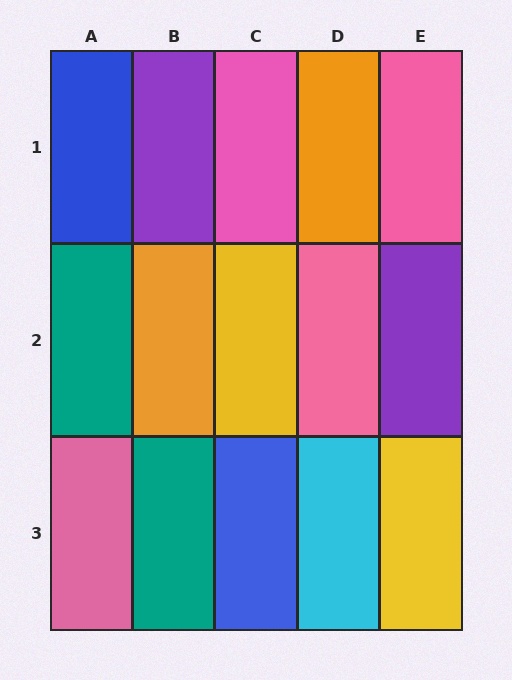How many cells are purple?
2 cells are purple.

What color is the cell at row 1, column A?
Blue.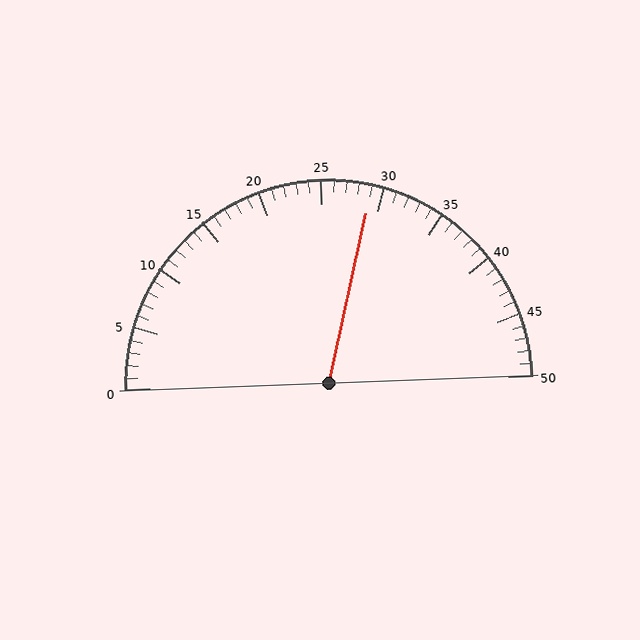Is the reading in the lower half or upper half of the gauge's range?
The reading is in the upper half of the range (0 to 50).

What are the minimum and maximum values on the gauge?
The gauge ranges from 0 to 50.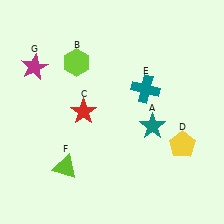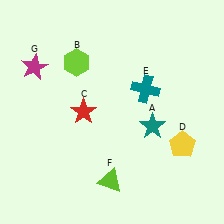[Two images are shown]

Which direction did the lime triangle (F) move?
The lime triangle (F) moved right.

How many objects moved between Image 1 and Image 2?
1 object moved between the two images.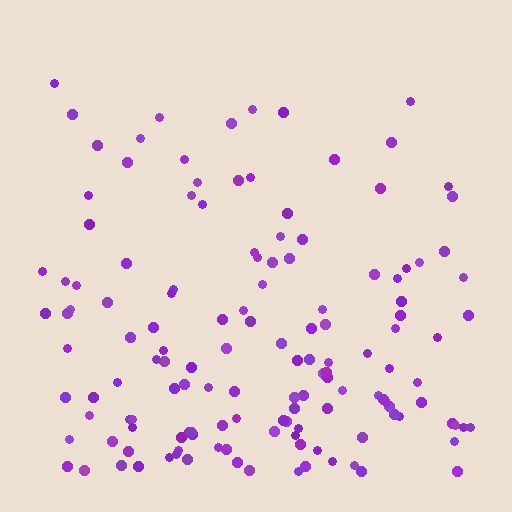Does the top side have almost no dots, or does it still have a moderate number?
Still a moderate number, just noticeably fewer than the bottom.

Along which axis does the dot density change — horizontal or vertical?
Vertical.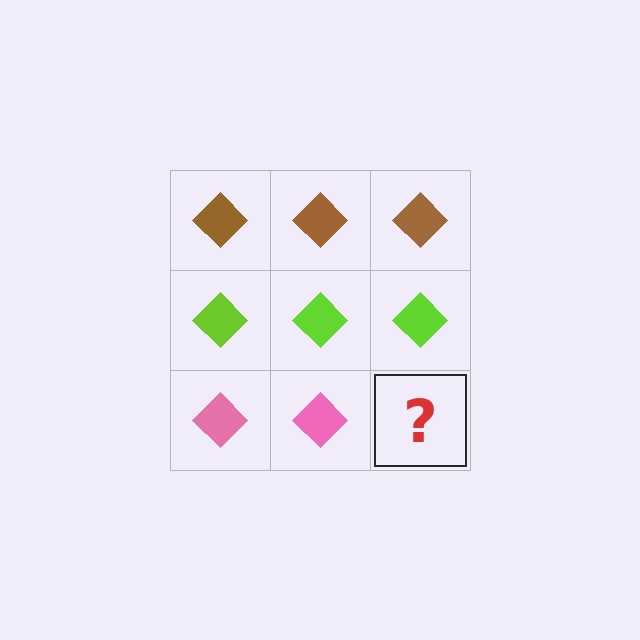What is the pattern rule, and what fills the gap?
The rule is that each row has a consistent color. The gap should be filled with a pink diamond.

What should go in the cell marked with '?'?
The missing cell should contain a pink diamond.